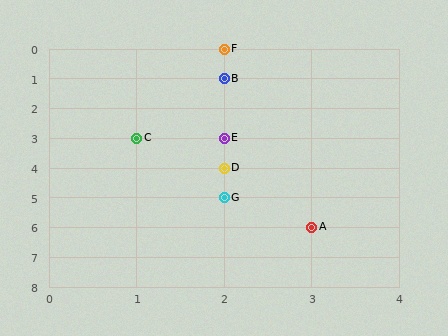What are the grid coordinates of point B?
Point B is at grid coordinates (2, 1).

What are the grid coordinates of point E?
Point E is at grid coordinates (2, 3).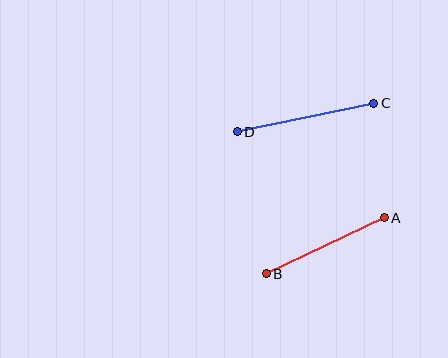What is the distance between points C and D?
The distance is approximately 140 pixels.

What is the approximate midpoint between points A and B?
The midpoint is at approximately (325, 246) pixels.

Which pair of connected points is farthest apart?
Points C and D are farthest apart.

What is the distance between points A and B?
The distance is approximately 131 pixels.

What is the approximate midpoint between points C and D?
The midpoint is at approximately (306, 118) pixels.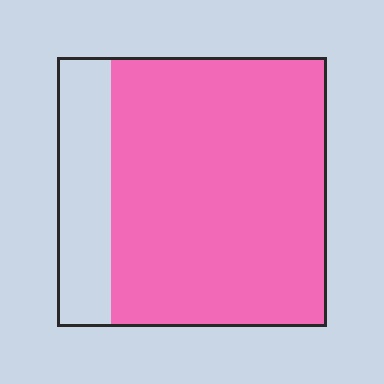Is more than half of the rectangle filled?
Yes.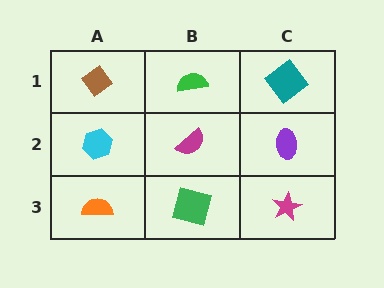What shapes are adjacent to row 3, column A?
A cyan hexagon (row 2, column A), a green square (row 3, column B).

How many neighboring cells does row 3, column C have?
2.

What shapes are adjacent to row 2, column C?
A teal diamond (row 1, column C), a magenta star (row 3, column C), a magenta semicircle (row 2, column B).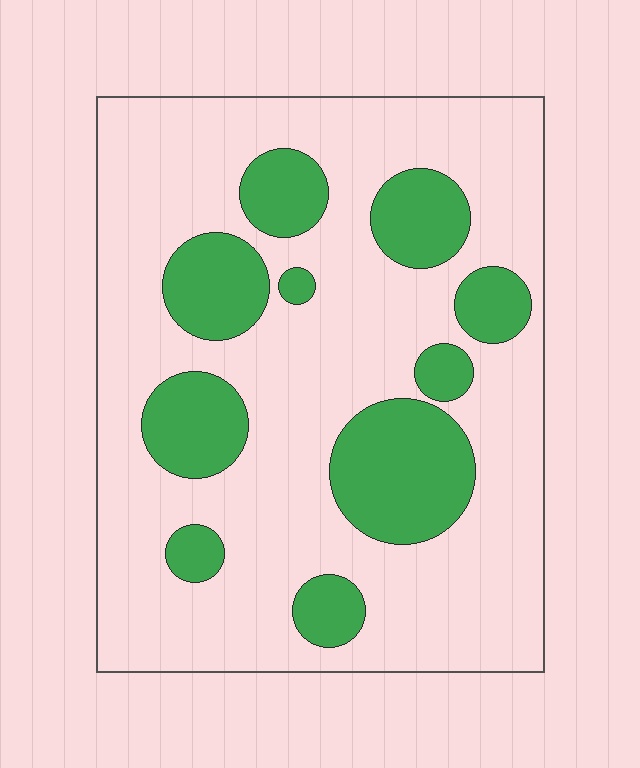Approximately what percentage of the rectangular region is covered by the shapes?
Approximately 25%.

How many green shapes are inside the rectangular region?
10.